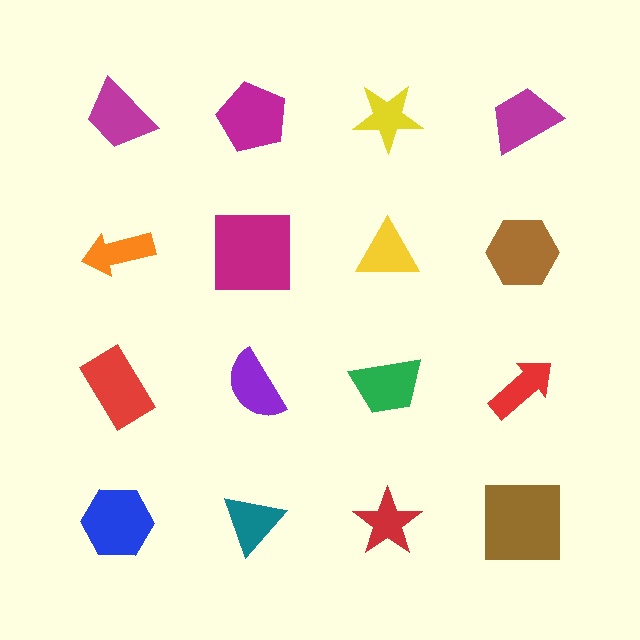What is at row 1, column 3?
A yellow star.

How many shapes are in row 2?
4 shapes.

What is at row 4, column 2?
A teal triangle.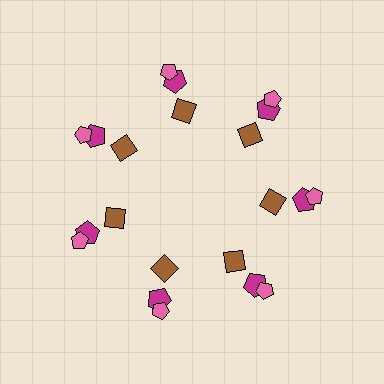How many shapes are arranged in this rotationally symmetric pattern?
There are 21 shapes, arranged in 7 groups of 3.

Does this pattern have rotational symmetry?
Yes, this pattern has 7-fold rotational symmetry. It looks the same after rotating 51 degrees around the center.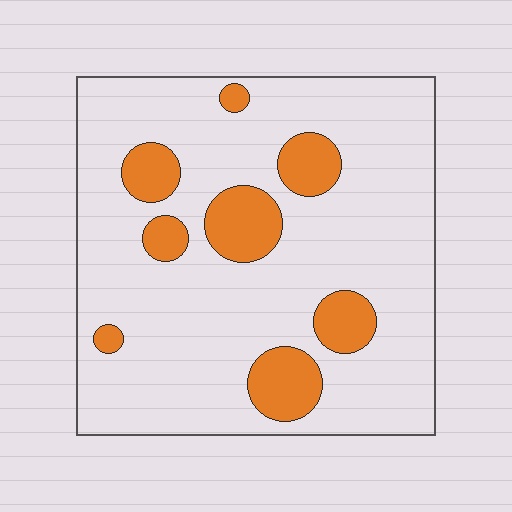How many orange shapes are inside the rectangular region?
8.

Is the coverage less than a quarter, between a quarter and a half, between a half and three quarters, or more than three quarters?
Less than a quarter.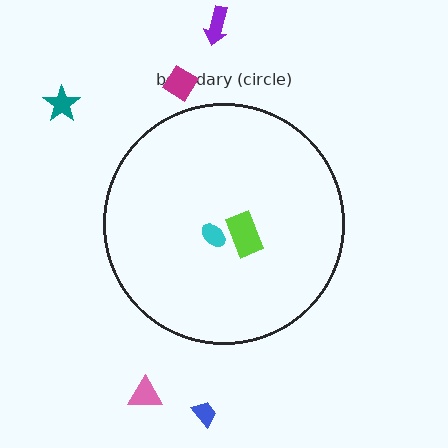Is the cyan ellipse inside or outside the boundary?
Inside.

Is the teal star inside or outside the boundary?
Outside.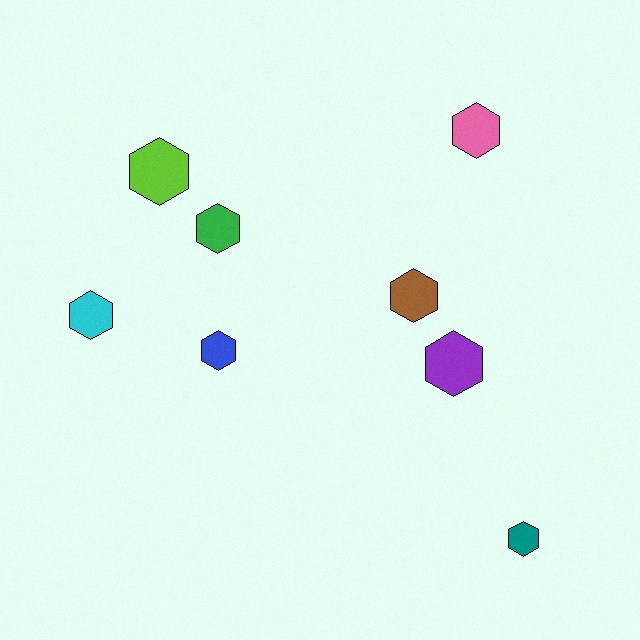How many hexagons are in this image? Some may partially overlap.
There are 8 hexagons.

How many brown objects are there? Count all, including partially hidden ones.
There is 1 brown object.